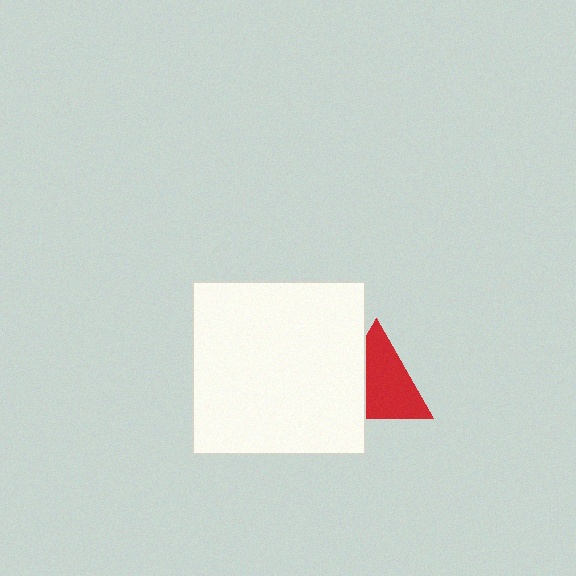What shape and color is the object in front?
The object in front is a white square.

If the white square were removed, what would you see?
You would see the complete red triangle.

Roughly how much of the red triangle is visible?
Most of it is visible (roughly 67%).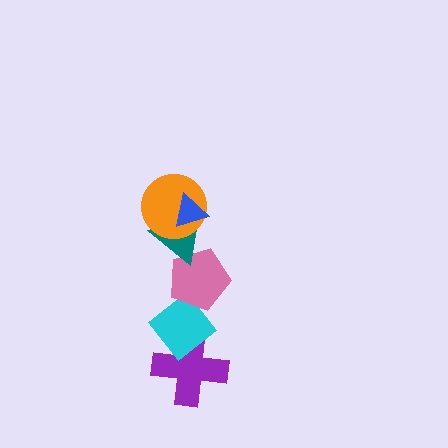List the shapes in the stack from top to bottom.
From top to bottom: the blue triangle, the orange circle, the teal triangle, the pink pentagon, the cyan diamond, the purple cross.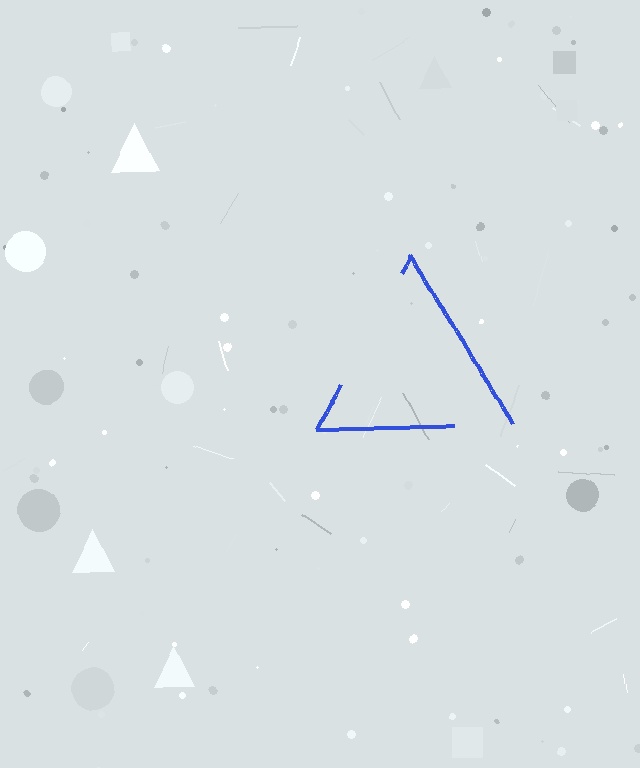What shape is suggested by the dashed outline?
The dashed outline suggests a triangle.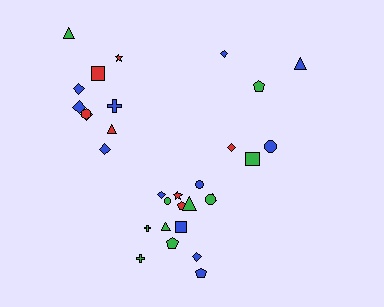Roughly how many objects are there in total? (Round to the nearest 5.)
Roughly 30 objects in total.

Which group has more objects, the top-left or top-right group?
The top-left group.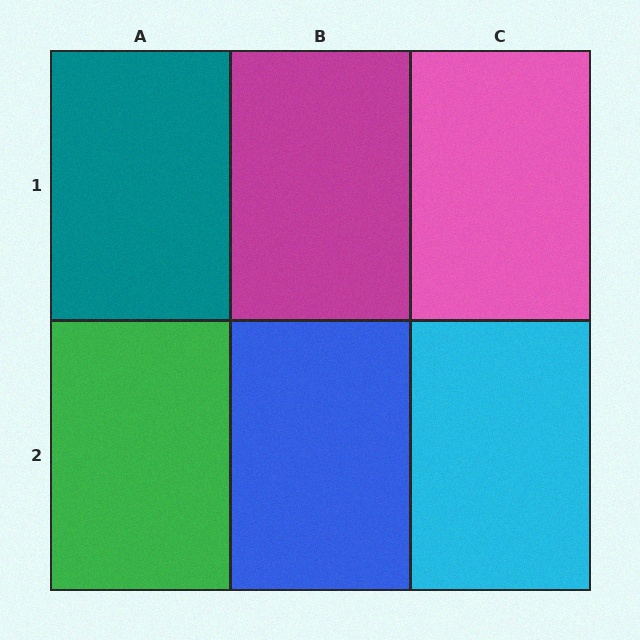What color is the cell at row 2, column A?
Green.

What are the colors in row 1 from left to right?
Teal, magenta, pink.